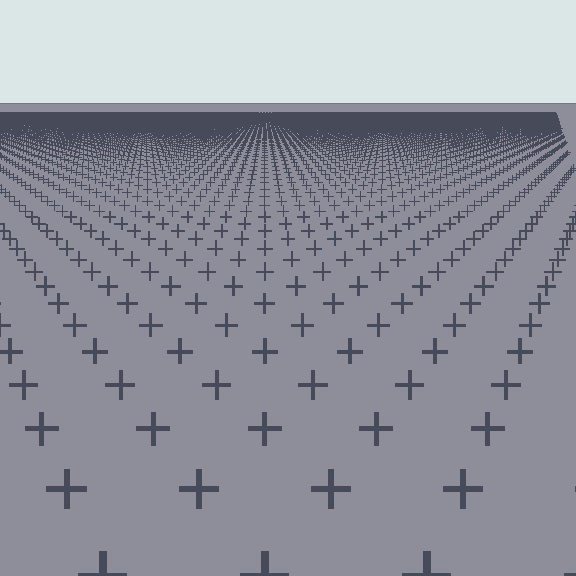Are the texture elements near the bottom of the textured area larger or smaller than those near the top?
Larger. Near the bottom, elements are closer to the viewer and appear at a bigger on-screen size.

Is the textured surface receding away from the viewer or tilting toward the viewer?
The surface is receding away from the viewer. Texture elements get smaller and denser toward the top.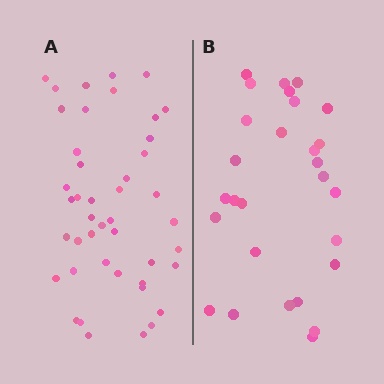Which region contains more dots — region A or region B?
Region A (the left region) has more dots.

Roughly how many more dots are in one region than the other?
Region A has approximately 15 more dots than region B.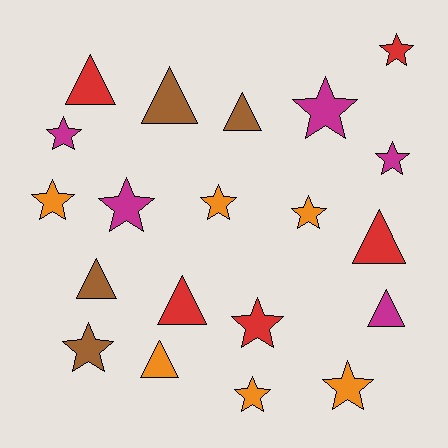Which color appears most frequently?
Orange, with 6 objects.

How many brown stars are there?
There is 1 brown star.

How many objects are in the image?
There are 20 objects.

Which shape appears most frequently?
Star, with 12 objects.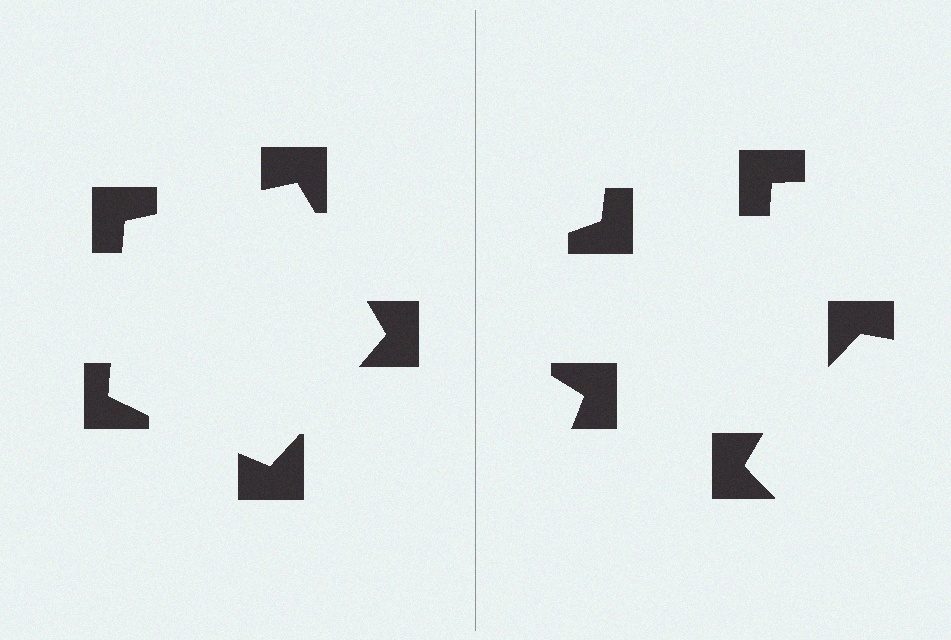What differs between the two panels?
The notched squares are positioned identically on both sides; only the wedge orientations differ. On the left they align to a pentagon; on the right they are misaligned.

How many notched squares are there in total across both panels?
10 — 5 on each side.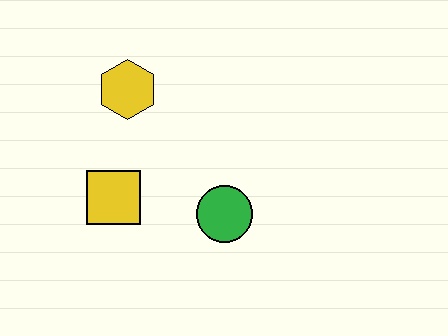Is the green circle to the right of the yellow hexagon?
Yes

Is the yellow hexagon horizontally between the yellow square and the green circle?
Yes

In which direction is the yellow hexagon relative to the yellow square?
The yellow hexagon is above the yellow square.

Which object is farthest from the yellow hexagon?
The green circle is farthest from the yellow hexagon.